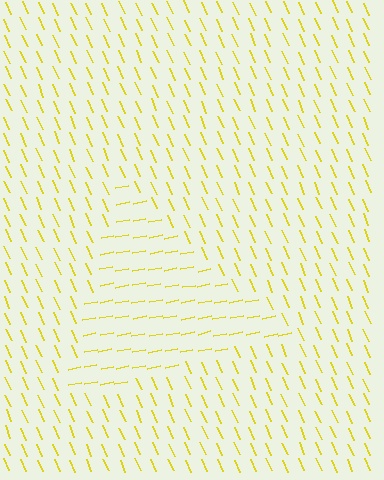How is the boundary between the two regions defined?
The boundary is defined purely by a change in line orientation (approximately 77 degrees difference). All lines are the same color and thickness.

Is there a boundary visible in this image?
Yes, there is a texture boundary formed by a change in line orientation.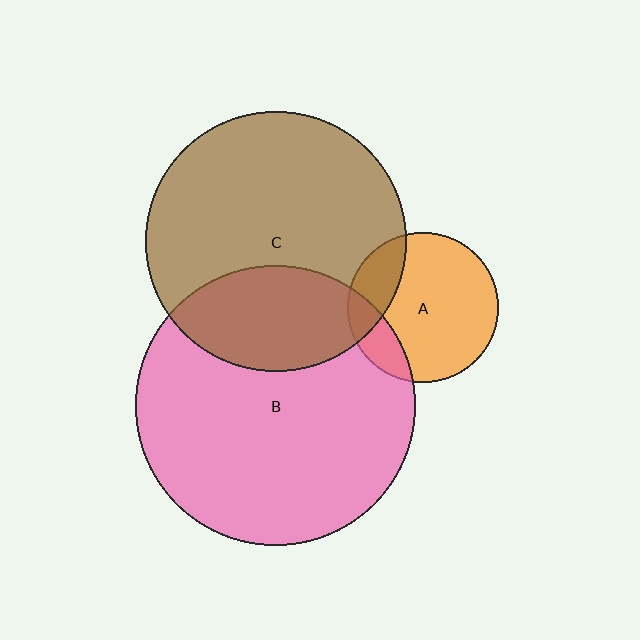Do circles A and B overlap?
Yes.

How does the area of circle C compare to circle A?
Approximately 3.0 times.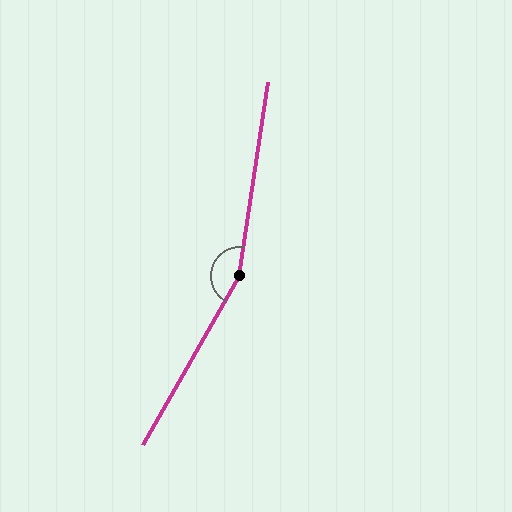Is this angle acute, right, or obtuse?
It is obtuse.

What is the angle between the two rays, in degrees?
Approximately 159 degrees.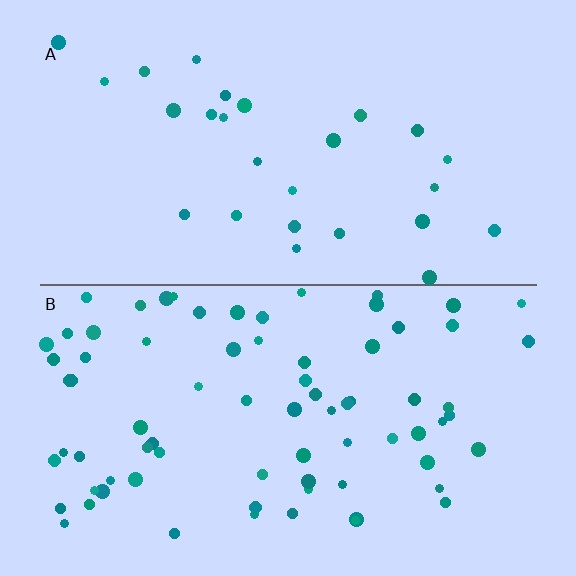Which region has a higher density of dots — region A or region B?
B (the bottom).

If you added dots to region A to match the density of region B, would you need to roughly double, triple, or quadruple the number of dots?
Approximately triple.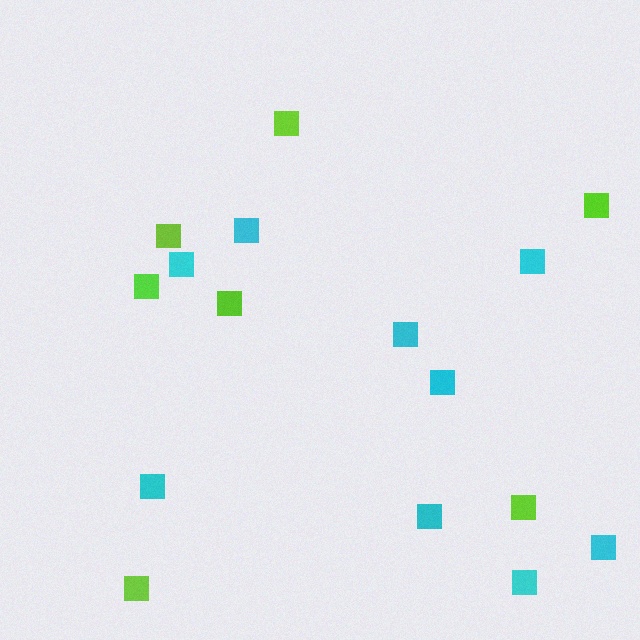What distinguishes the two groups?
There are 2 groups: one group of cyan squares (9) and one group of lime squares (7).